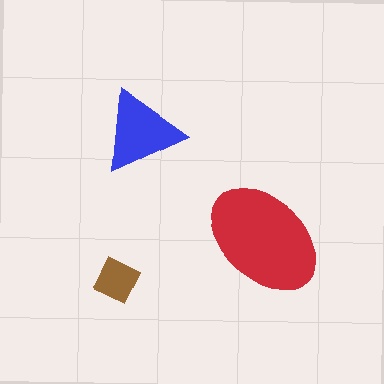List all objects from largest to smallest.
The red ellipse, the blue triangle, the brown square.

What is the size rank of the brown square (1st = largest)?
3rd.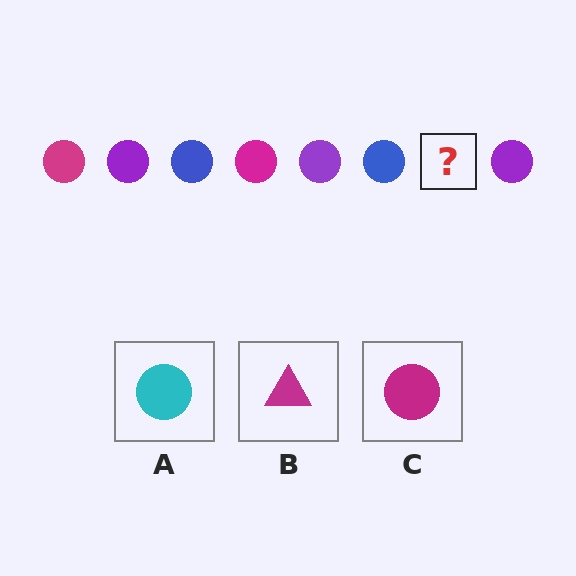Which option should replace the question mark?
Option C.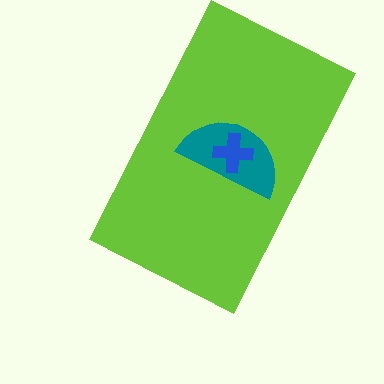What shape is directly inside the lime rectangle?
The teal semicircle.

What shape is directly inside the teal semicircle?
The blue cross.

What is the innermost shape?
The blue cross.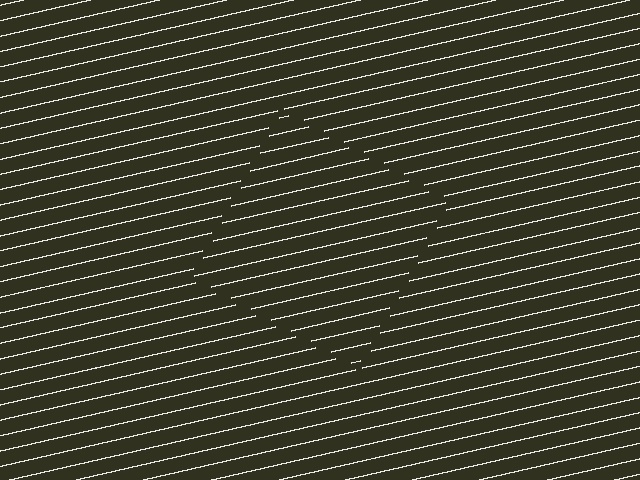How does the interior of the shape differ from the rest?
The interior of the shape contains the same grating, shifted by half a period — the contour is defined by the phase discontinuity where line-ends from the inner and outer gratings abut.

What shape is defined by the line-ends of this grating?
An illusory square. The interior of the shape contains the same grating, shifted by half a period — the contour is defined by the phase discontinuity where line-ends from the inner and outer gratings abut.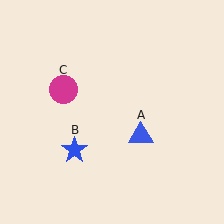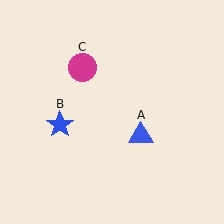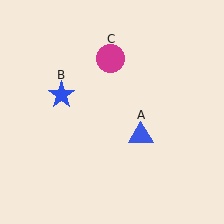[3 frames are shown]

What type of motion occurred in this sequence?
The blue star (object B), magenta circle (object C) rotated clockwise around the center of the scene.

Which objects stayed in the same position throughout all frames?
Blue triangle (object A) remained stationary.